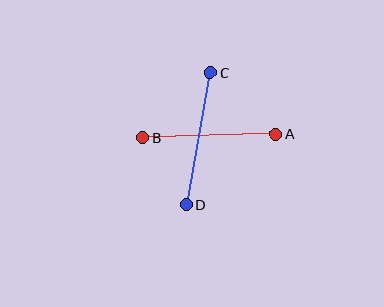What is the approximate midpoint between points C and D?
The midpoint is at approximately (198, 139) pixels.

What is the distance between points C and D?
The distance is approximately 134 pixels.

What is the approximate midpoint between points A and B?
The midpoint is at approximately (209, 135) pixels.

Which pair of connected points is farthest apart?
Points C and D are farthest apart.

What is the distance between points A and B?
The distance is approximately 133 pixels.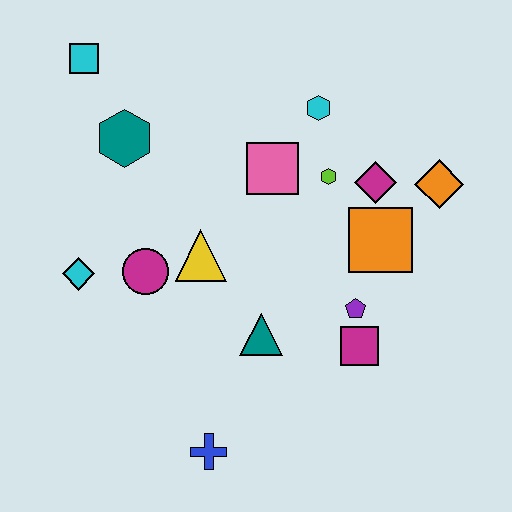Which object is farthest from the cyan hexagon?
The blue cross is farthest from the cyan hexagon.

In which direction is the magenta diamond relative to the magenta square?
The magenta diamond is above the magenta square.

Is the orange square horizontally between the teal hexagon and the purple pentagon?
No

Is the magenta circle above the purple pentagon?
Yes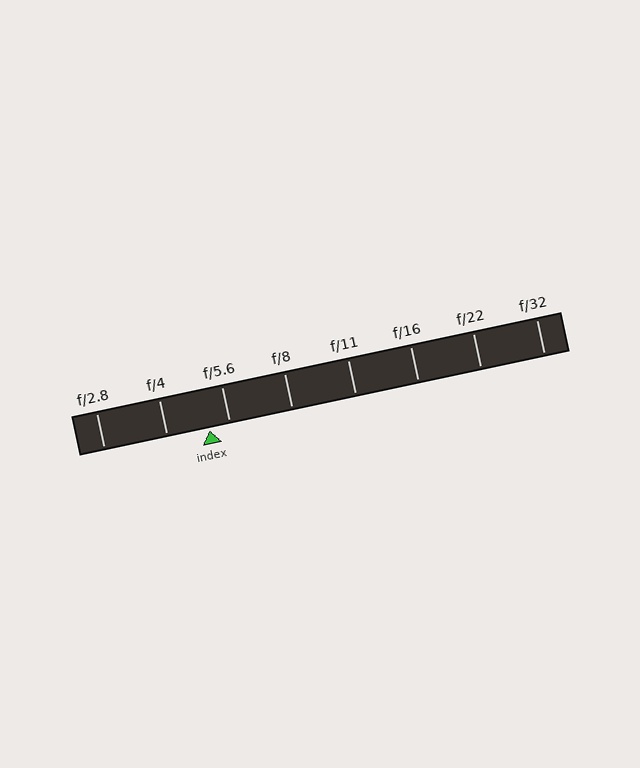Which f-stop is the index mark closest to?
The index mark is closest to f/5.6.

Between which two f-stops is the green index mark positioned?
The index mark is between f/4 and f/5.6.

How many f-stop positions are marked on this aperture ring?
There are 8 f-stop positions marked.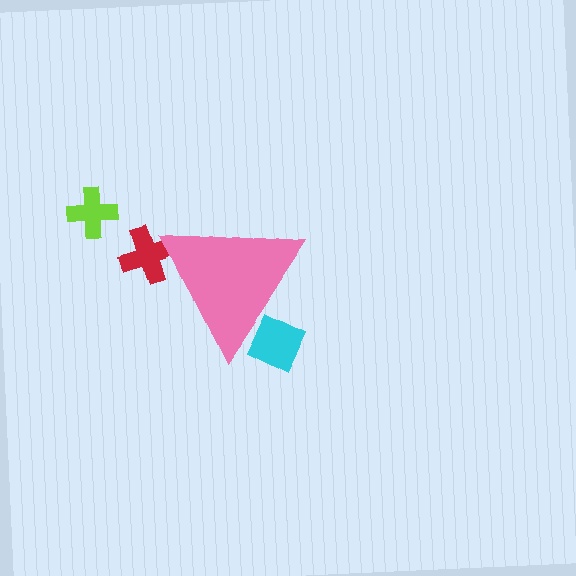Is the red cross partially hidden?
Yes, the red cross is partially hidden behind the pink triangle.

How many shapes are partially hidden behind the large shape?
2 shapes are partially hidden.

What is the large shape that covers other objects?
A pink triangle.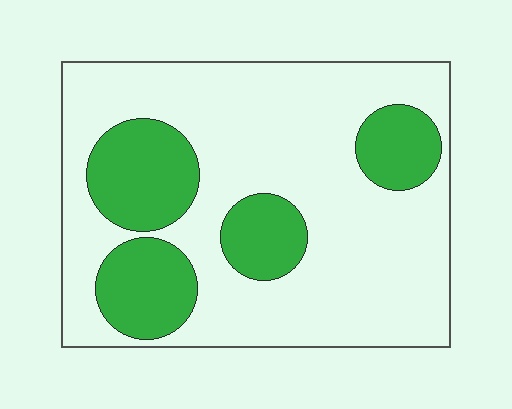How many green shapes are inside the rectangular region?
4.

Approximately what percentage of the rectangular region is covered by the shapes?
Approximately 25%.